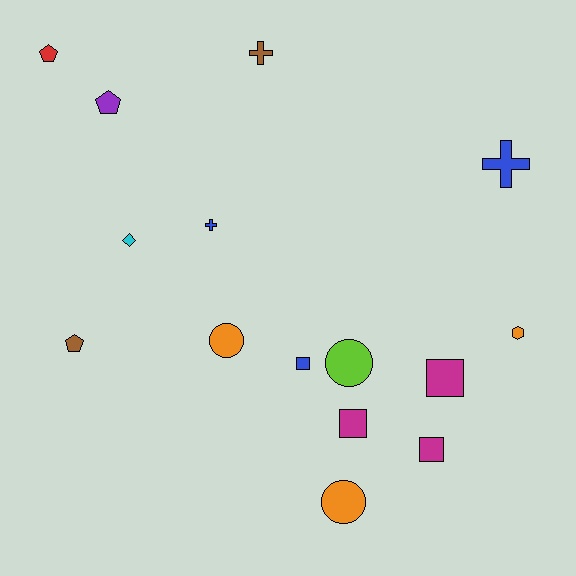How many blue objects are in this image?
There are 3 blue objects.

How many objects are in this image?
There are 15 objects.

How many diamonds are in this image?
There is 1 diamond.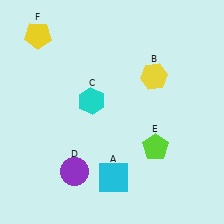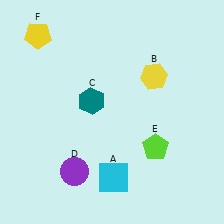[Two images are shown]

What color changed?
The hexagon (C) changed from cyan in Image 1 to teal in Image 2.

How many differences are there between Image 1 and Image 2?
There is 1 difference between the two images.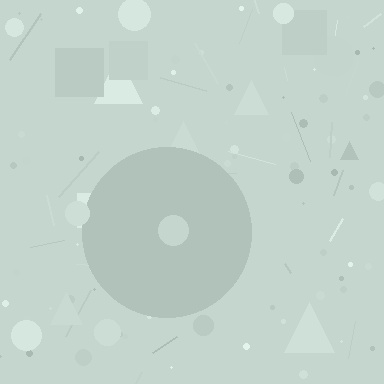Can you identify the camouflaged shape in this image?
The camouflaged shape is a circle.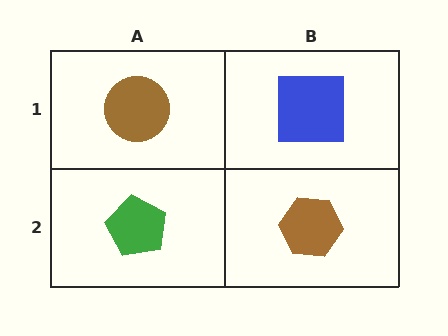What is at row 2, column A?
A green pentagon.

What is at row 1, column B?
A blue square.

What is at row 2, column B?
A brown hexagon.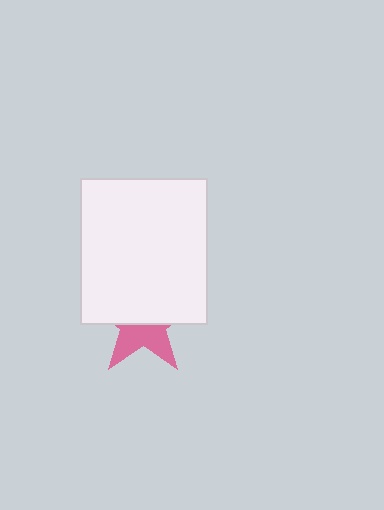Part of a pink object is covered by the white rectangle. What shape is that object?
It is a star.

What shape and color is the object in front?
The object in front is a white rectangle.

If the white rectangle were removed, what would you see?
You would see the complete pink star.